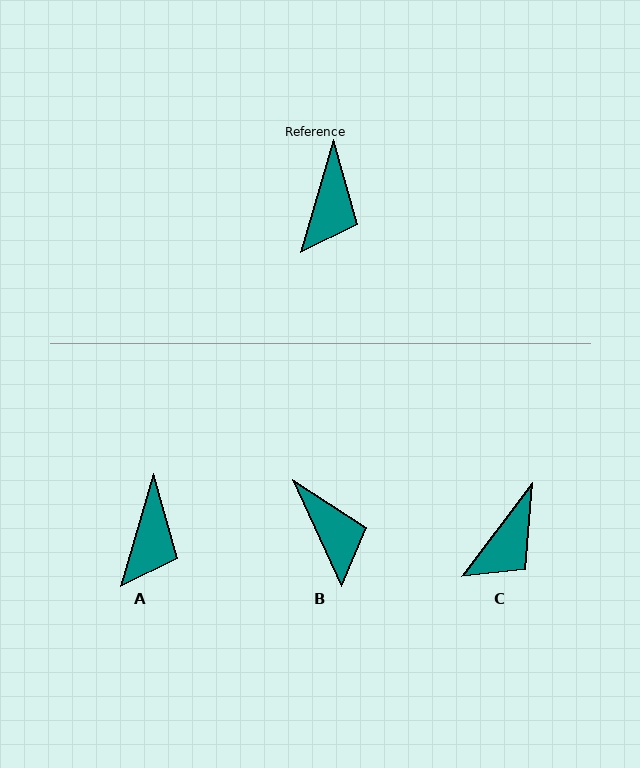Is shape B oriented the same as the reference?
No, it is off by about 41 degrees.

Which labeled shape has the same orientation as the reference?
A.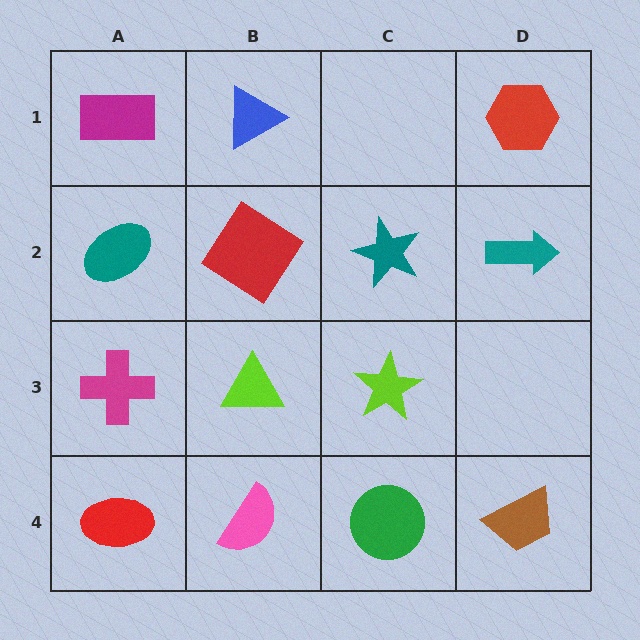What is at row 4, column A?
A red ellipse.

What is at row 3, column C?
A lime star.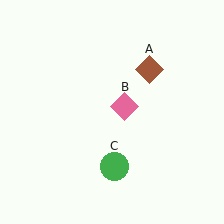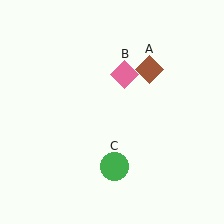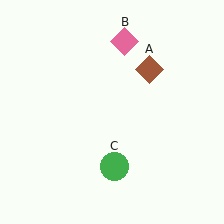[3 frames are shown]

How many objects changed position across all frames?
1 object changed position: pink diamond (object B).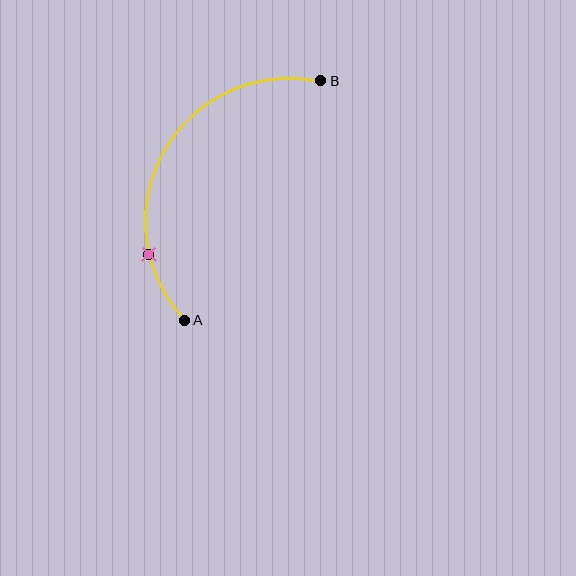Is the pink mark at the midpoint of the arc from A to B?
No. The pink mark lies on the arc but is closer to endpoint A. The arc midpoint would be at the point on the curve equidistant along the arc from both A and B.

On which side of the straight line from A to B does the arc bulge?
The arc bulges to the left of the straight line connecting A and B.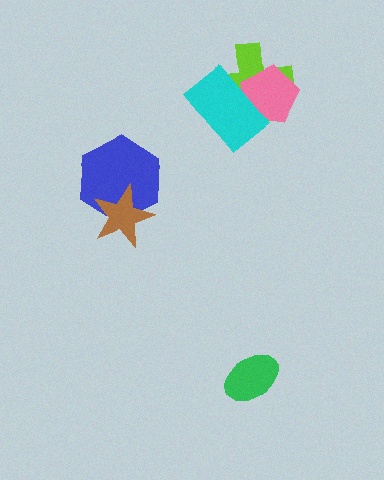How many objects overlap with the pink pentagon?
2 objects overlap with the pink pentagon.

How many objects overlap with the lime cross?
2 objects overlap with the lime cross.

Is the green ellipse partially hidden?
No, no other shape covers it.